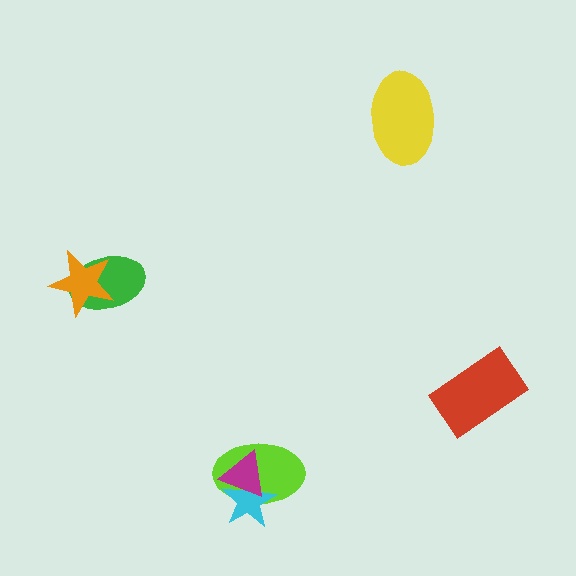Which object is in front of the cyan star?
The magenta triangle is in front of the cyan star.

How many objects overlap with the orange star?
1 object overlaps with the orange star.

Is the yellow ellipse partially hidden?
No, no other shape covers it.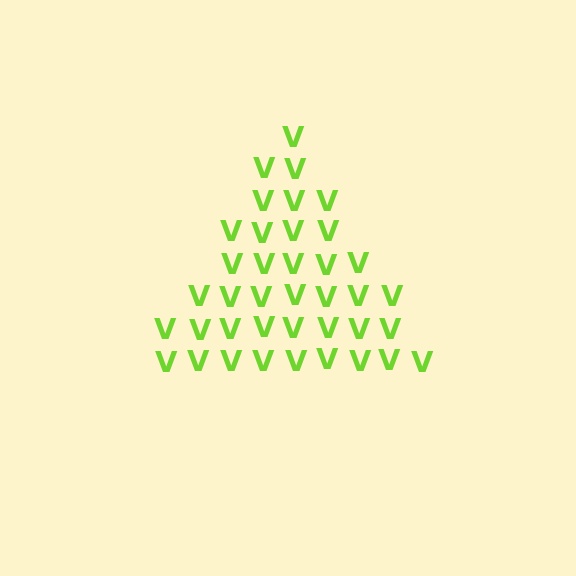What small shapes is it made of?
It is made of small letter V's.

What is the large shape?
The large shape is a triangle.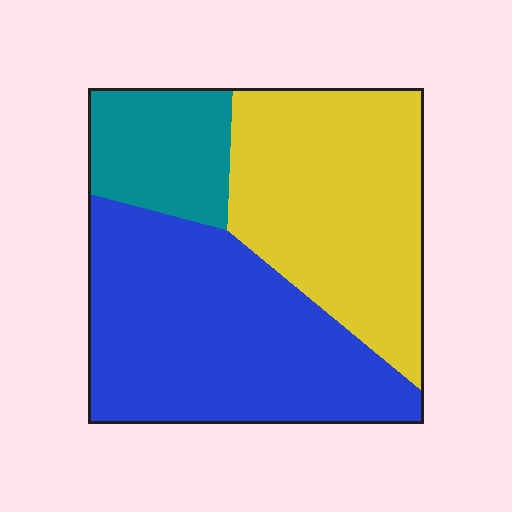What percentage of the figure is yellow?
Yellow covers about 40% of the figure.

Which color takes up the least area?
Teal, at roughly 15%.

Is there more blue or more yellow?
Blue.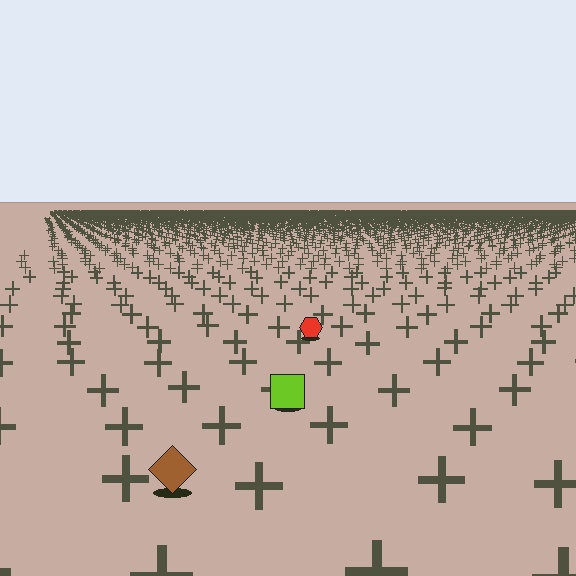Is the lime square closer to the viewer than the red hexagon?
Yes. The lime square is closer — you can tell from the texture gradient: the ground texture is coarser near it.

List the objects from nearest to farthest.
From nearest to farthest: the brown diamond, the lime square, the red hexagon.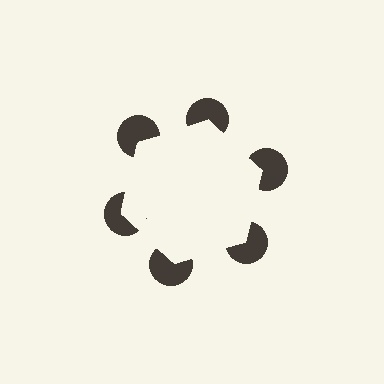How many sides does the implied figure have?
6 sides.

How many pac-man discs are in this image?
There are 6 — one at each vertex of the illusory hexagon.